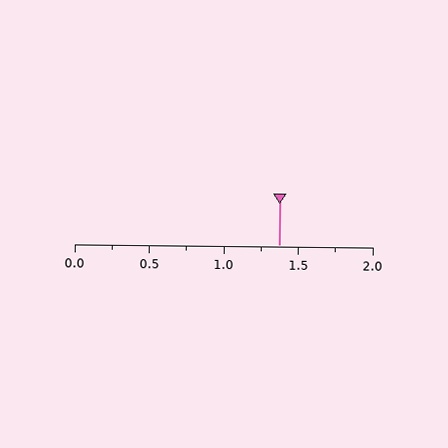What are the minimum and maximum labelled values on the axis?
The axis runs from 0.0 to 2.0.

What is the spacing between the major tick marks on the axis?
The major ticks are spaced 0.5 apart.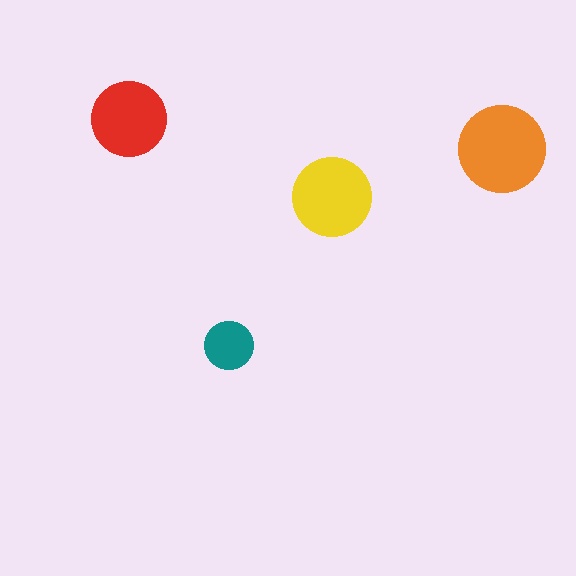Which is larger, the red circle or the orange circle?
The orange one.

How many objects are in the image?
There are 4 objects in the image.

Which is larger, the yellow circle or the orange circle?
The orange one.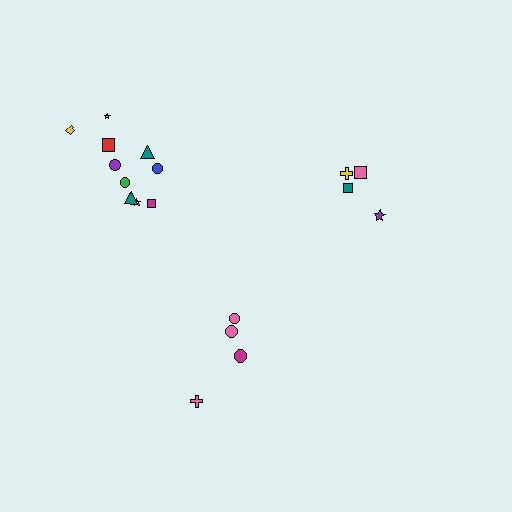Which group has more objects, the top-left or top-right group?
The top-left group.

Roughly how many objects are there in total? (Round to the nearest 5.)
Roughly 20 objects in total.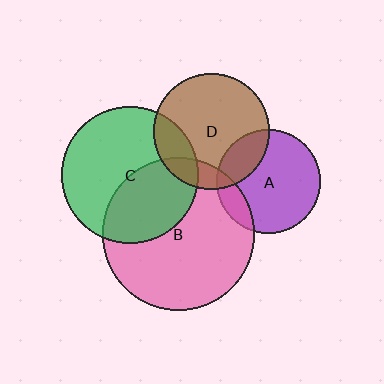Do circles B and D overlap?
Yes.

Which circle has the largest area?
Circle B (pink).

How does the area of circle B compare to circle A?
Approximately 2.2 times.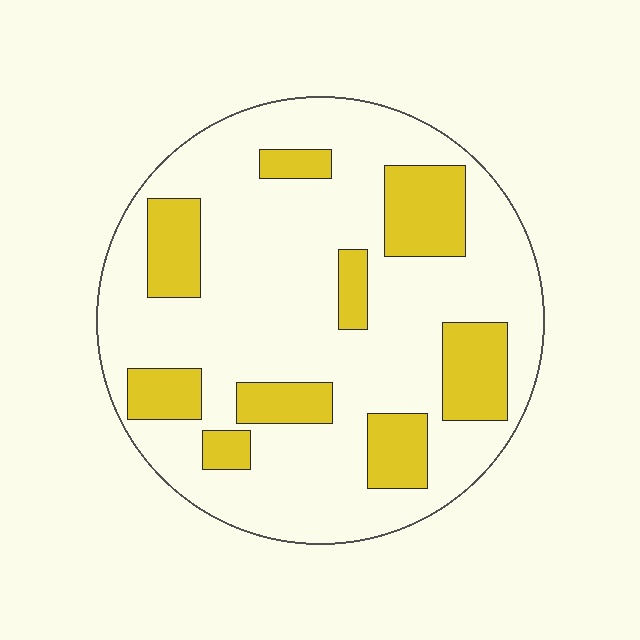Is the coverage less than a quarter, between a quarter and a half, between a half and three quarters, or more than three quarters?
Less than a quarter.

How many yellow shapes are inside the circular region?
9.